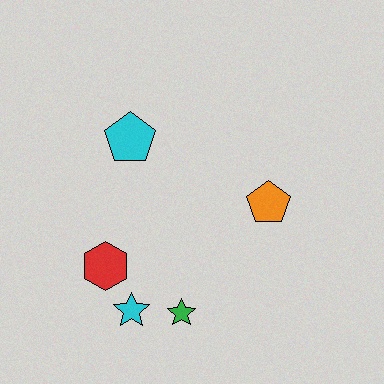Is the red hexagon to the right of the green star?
No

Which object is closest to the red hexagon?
The cyan star is closest to the red hexagon.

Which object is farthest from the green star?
The cyan pentagon is farthest from the green star.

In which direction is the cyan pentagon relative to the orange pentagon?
The cyan pentagon is to the left of the orange pentagon.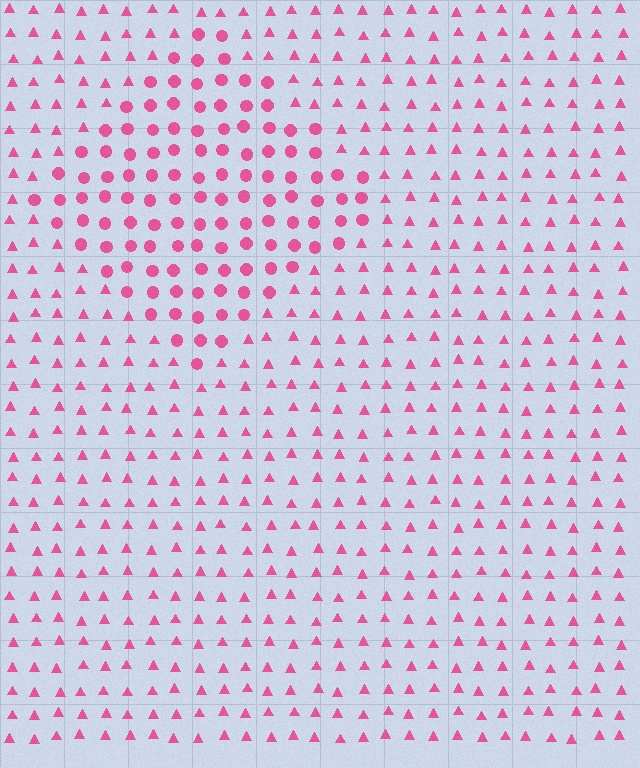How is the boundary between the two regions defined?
The boundary is defined by a change in element shape: circles inside vs. triangles outside. All elements share the same color and spacing.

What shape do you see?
I see a diamond.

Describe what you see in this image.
The image is filled with small pink elements arranged in a uniform grid. A diamond-shaped region contains circles, while the surrounding area contains triangles. The boundary is defined purely by the change in element shape.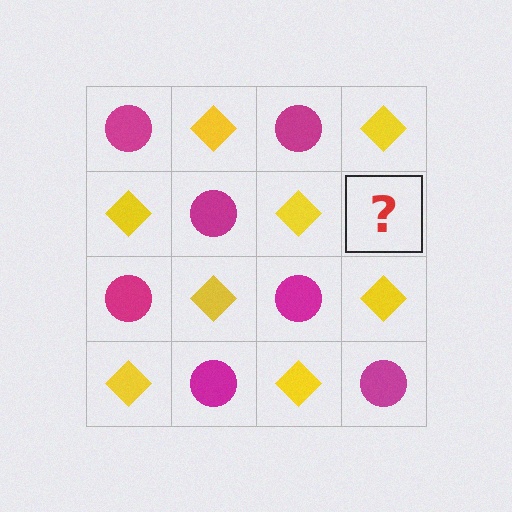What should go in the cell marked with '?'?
The missing cell should contain a magenta circle.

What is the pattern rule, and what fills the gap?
The rule is that it alternates magenta circle and yellow diamond in a checkerboard pattern. The gap should be filled with a magenta circle.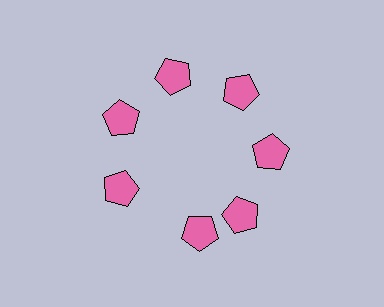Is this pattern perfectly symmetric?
No. The 7 pink pentagons are arranged in a ring, but one element near the 6 o'clock position is rotated out of alignment along the ring, breaking the 7-fold rotational symmetry.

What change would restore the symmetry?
The symmetry would be restored by rotating it back into even spacing with its neighbors so that all 7 pentagons sit at equal angles and equal distance from the center.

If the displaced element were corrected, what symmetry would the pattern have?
It would have 7-fold rotational symmetry — the pattern would map onto itself every 51 degrees.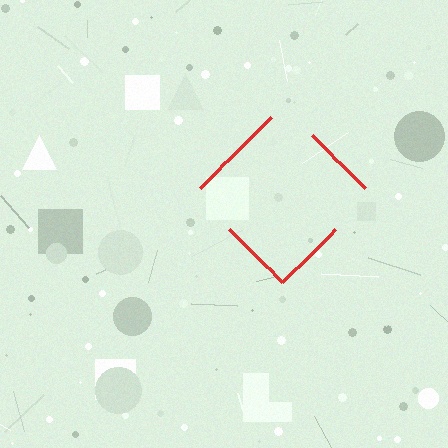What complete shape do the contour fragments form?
The contour fragments form a diamond.